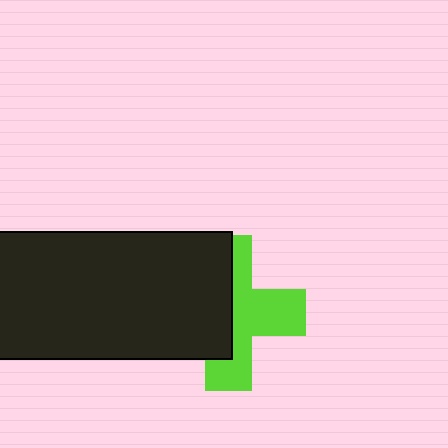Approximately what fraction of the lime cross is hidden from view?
Roughly 49% of the lime cross is hidden behind the black rectangle.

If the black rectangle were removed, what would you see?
You would see the complete lime cross.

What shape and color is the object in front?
The object in front is a black rectangle.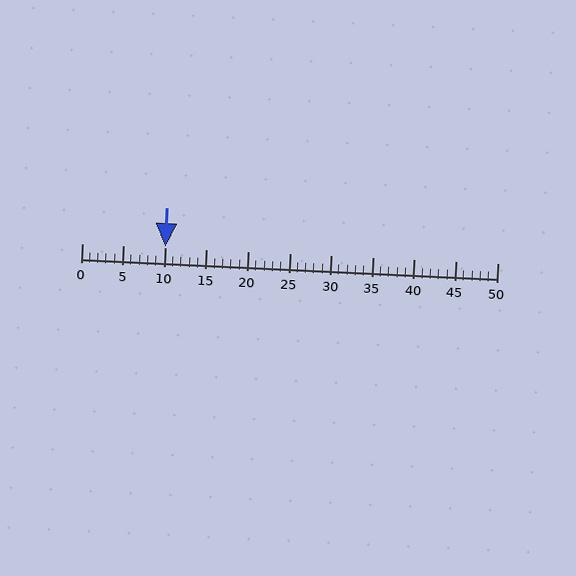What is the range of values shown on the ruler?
The ruler shows values from 0 to 50.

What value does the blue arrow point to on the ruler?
The blue arrow points to approximately 10.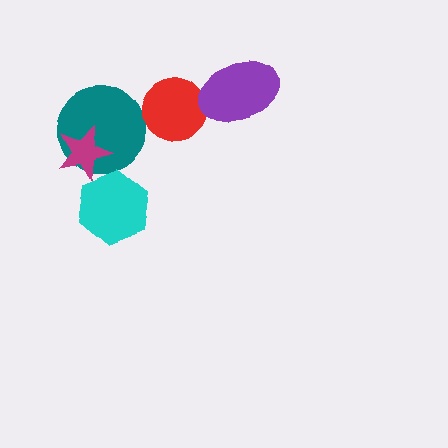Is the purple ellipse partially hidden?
No, no other shape covers it.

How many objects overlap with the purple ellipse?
0 objects overlap with the purple ellipse.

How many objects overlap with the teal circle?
1 object overlaps with the teal circle.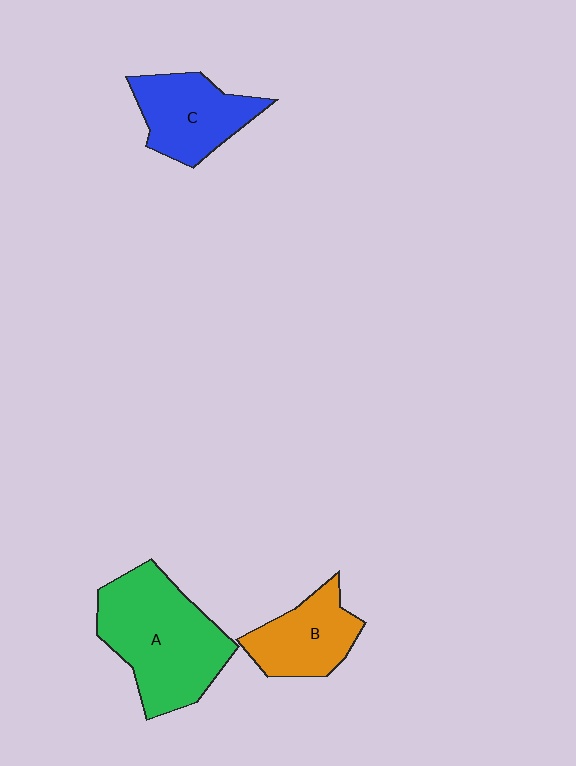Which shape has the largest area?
Shape A (green).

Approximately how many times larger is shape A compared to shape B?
Approximately 1.8 times.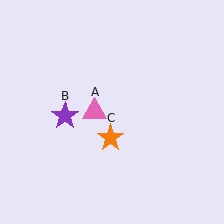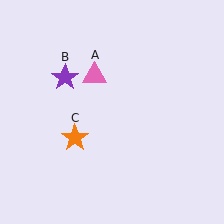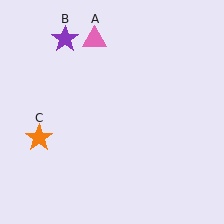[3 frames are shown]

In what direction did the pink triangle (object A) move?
The pink triangle (object A) moved up.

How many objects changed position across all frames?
3 objects changed position: pink triangle (object A), purple star (object B), orange star (object C).